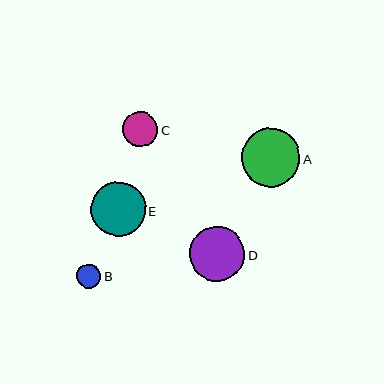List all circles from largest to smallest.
From largest to smallest: A, D, E, C, B.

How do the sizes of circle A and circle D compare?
Circle A and circle D are approximately the same size.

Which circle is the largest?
Circle A is the largest with a size of approximately 59 pixels.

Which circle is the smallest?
Circle B is the smallest with a size of approximately 24 pixels.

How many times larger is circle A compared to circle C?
Circle A is approximately 1.7 times the size of circle C.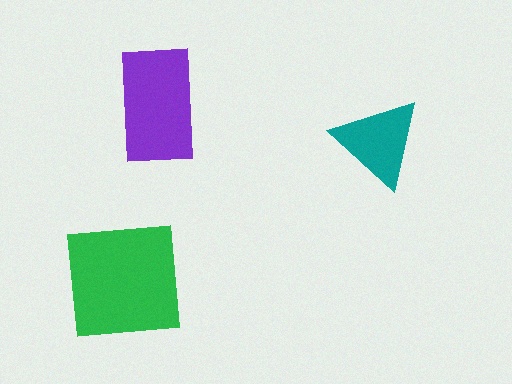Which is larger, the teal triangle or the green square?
The green square.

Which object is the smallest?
The teal triangle.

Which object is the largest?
The green square.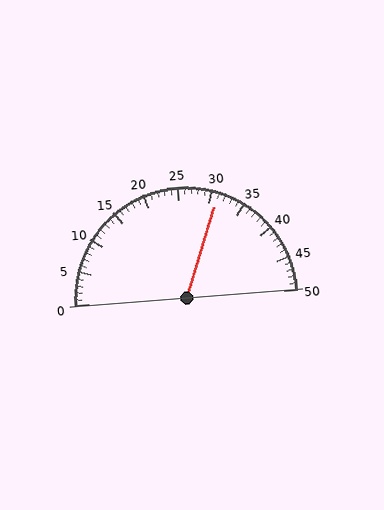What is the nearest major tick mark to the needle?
The nearest major tick mark is 30.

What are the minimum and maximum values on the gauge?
The gauge ranges from 0 to 50.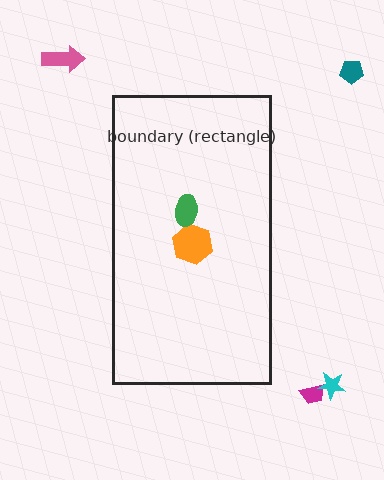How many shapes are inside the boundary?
2 inside, 4 outside.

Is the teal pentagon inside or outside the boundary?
Outside.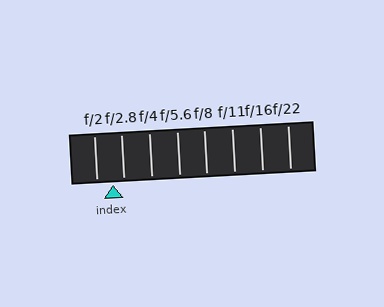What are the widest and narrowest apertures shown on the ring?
The widest aperture shown is f/2 and the narrowest is f/22.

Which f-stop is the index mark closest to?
The index mark is closest to f/2.8.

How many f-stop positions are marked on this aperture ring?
There are 8 f-stop positions marked.